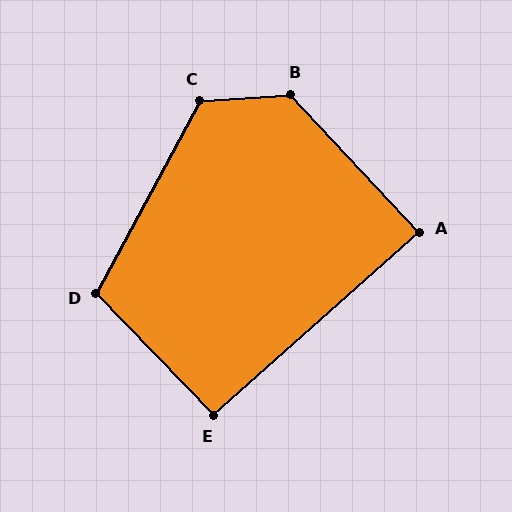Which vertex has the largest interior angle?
B, at approximately 129 degrees.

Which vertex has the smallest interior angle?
A, at approximately 88 degrees.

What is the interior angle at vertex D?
Approximately 108 degrees (obtuse).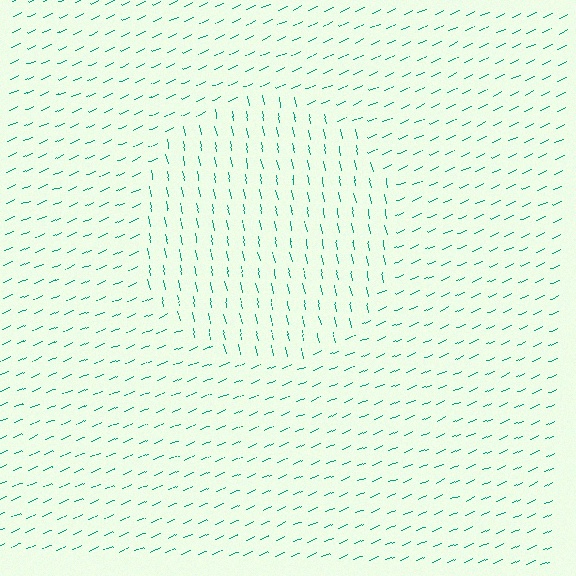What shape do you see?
I see a circle.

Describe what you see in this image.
The image is filled with small teal line segments. A circle region in the image has lines oriented differently from the surrounding lines, creating a visible texture boundary.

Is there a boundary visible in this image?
Yes, there is a texture boundary formed by a change in line orientation.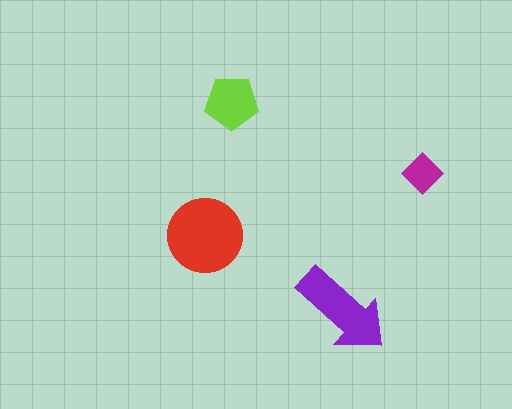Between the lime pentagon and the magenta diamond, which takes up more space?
The lime pentagon.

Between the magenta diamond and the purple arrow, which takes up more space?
The purple arrow.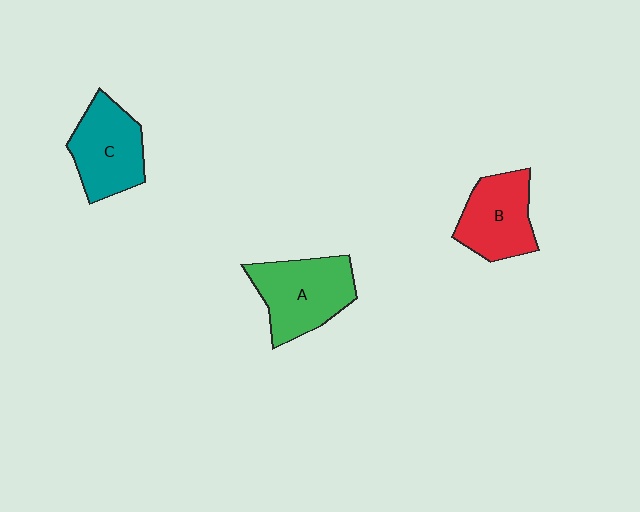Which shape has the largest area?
Shape A (green).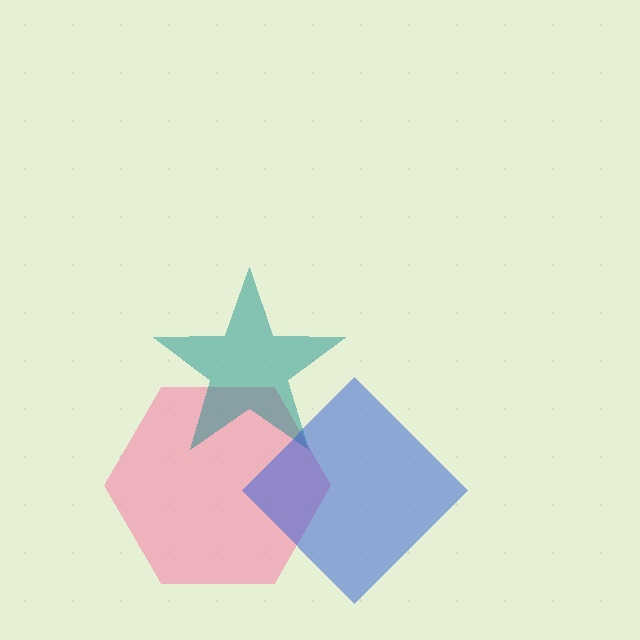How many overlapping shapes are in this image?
There are 3 overlapping shapes in the image.